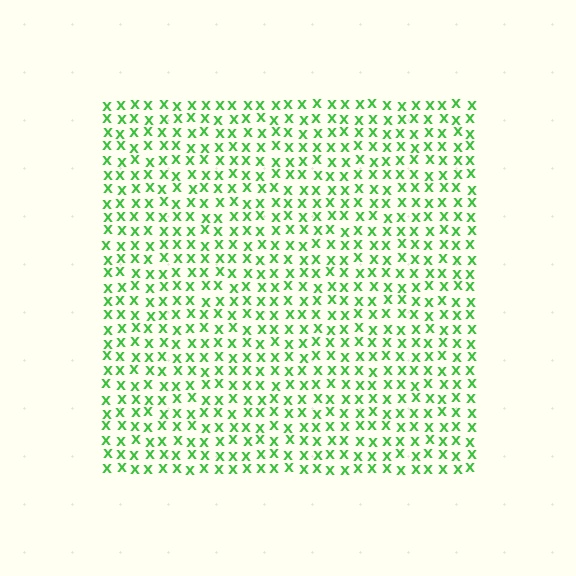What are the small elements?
The small elements are letter X's.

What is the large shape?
The large shape is a square.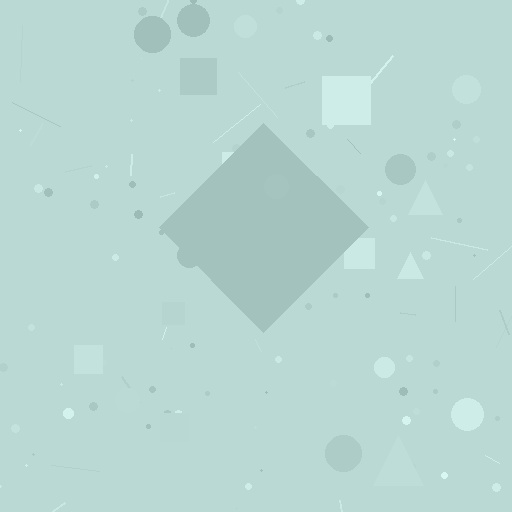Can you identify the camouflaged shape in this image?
The camouflaged shape is a diamond.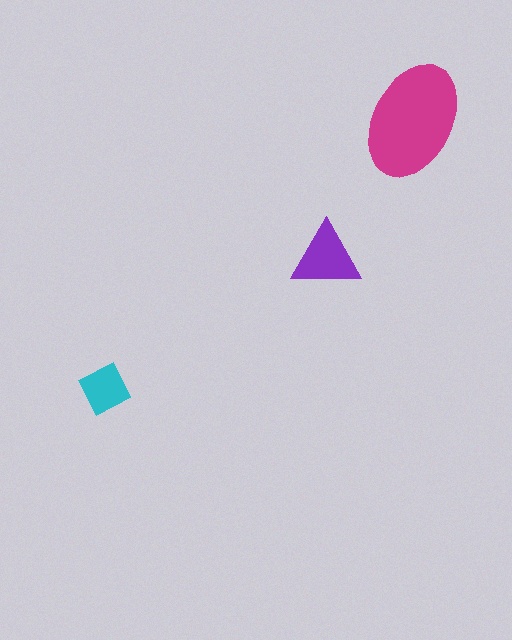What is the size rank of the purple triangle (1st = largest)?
2nd.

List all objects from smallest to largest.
The cyan diamond, the purple triangle, the magenta ellipse.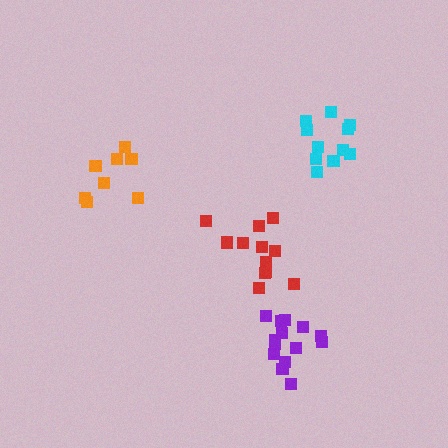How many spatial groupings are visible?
There are 4 spatial groupings.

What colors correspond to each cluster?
The clusters are colored: cyan, red, purple, orange.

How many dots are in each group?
Group 1: 11 dots, Group 2: 12 dots, Group 3: 14 dots, Group 4: 8 dots (45 total).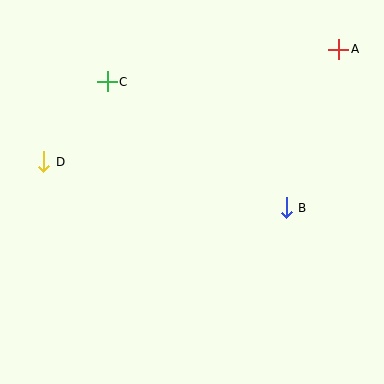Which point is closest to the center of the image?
Point B at (286, 208) is closest to the center.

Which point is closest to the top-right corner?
Point A is closest to the top-right corner.